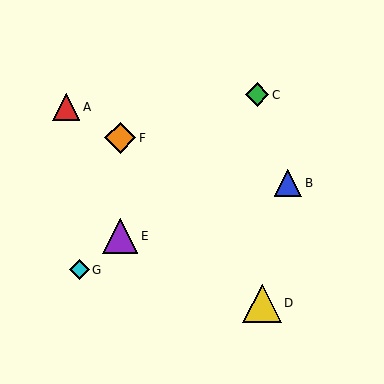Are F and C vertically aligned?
No, F is at x≈120 and C is at x≈257.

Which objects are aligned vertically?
Objects E, F are aligned vertically.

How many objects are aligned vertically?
2 objects (E, F) are aligned vertically.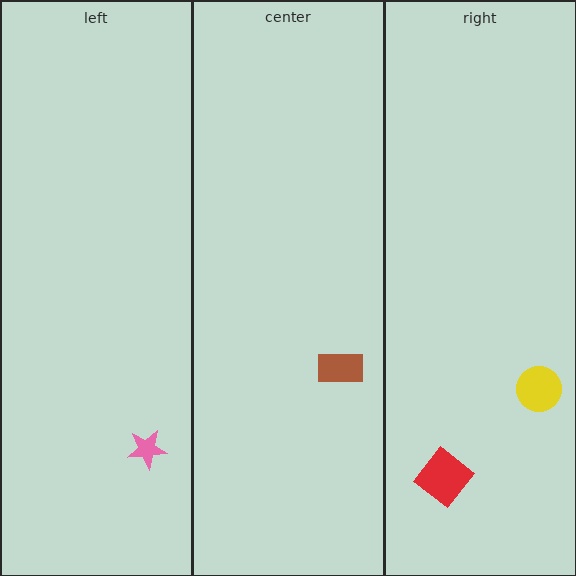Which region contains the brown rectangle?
The center region.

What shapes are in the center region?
The brown rectangle.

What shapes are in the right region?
The yellow circle, the red diamond.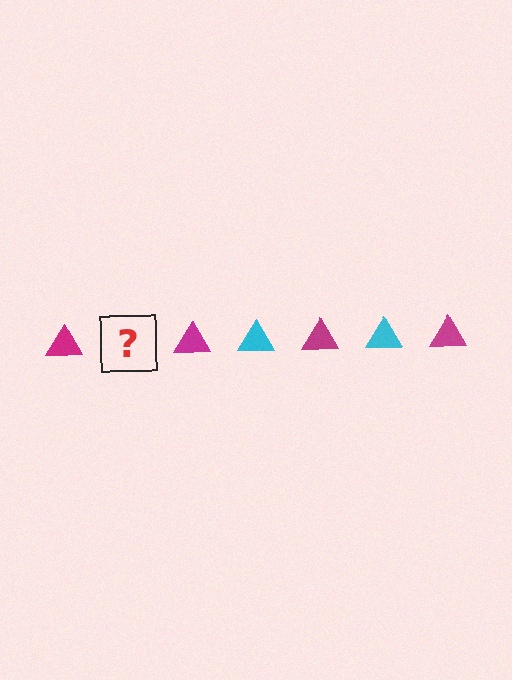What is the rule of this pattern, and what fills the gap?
The rule is that the pattern cycles through magenta, cyan triangles. The gap should be filled with a cyan triangle.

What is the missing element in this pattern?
The missing element is a cyan triangle.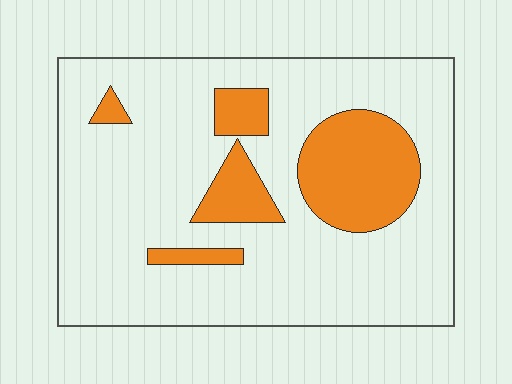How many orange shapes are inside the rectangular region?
5.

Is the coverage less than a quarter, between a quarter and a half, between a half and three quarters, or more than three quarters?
Less than a quarter.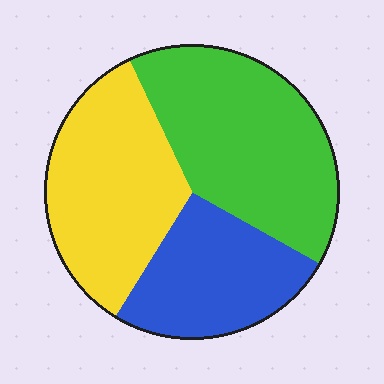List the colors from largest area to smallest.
From largest to smallest: green, yellow, blue.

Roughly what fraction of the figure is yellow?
Yellow takes up between a quarter and a half of the figure.